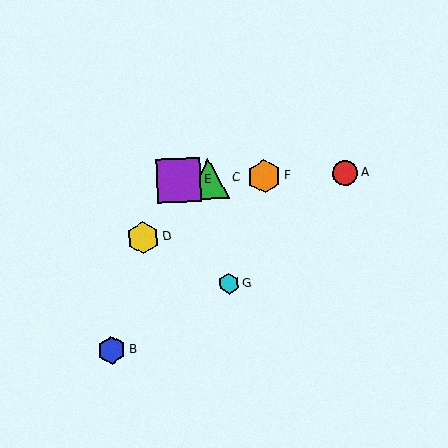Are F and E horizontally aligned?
Yes, both are at y≈176.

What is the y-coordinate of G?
Object G is at y≈284.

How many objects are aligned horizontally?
4 objects (A, C, E, F) are aligned horizontally.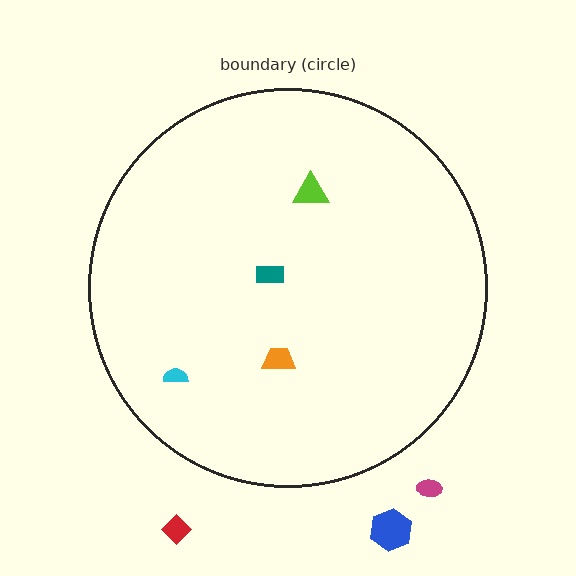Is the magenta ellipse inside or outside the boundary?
Outside.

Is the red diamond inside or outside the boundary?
Outside.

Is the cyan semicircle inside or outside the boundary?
Inside.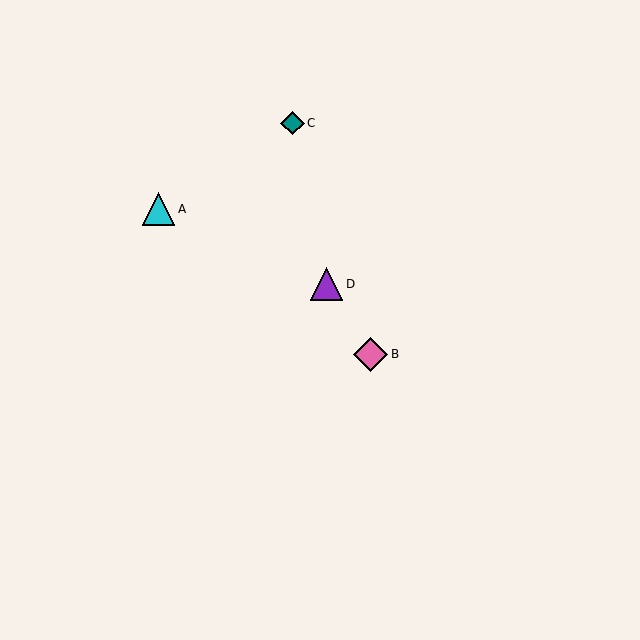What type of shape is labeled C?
Shape C is a teal diamond.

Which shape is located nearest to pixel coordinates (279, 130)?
The teal diamond (labeled C) at (293, 123) is nearest to that location.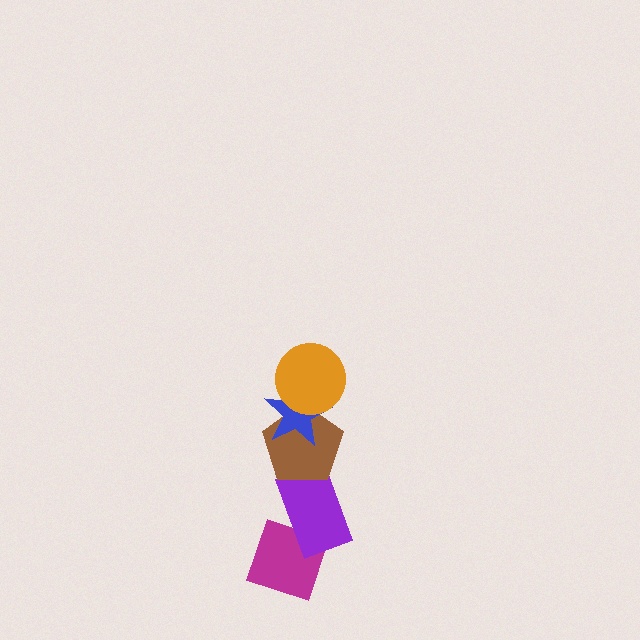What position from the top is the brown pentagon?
The brown pentagon is 3rd from the top.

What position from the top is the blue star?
The blue star is 2nd from the top.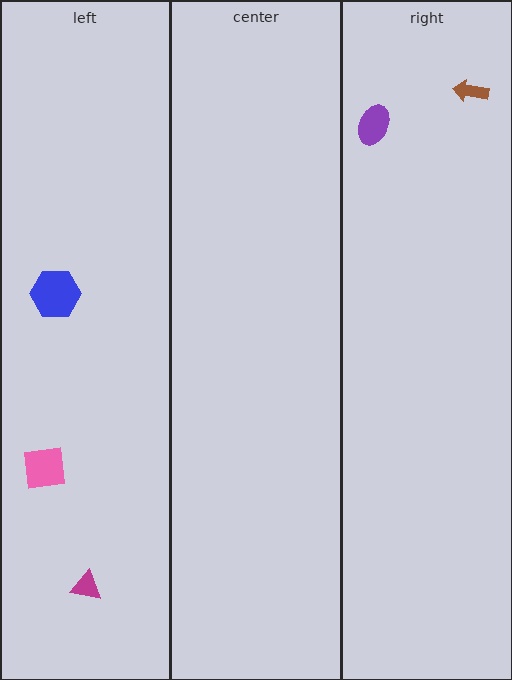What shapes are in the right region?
The purple ellipse, the brown arrow.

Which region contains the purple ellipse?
The right region.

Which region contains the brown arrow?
The right region.